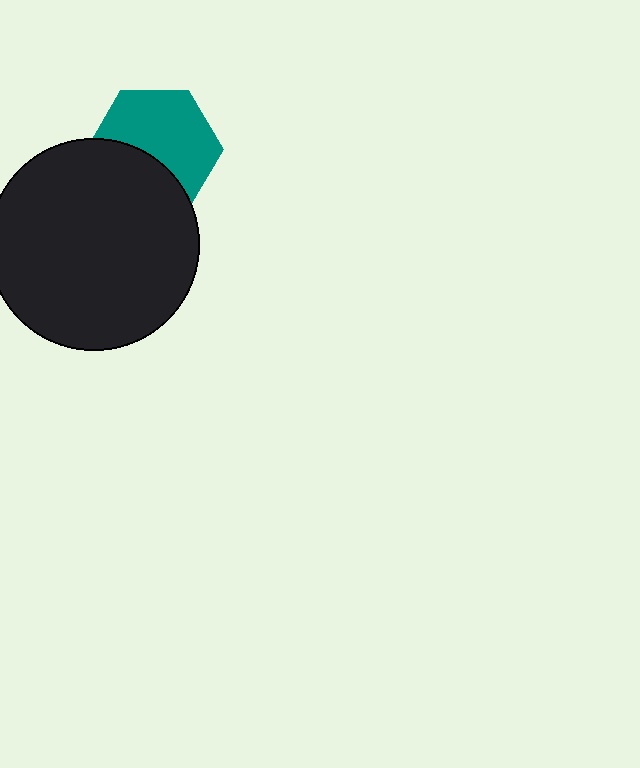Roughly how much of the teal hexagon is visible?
About half of it is visible (roughly 62%).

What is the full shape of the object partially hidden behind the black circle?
The partially hidden object is a teal hexagon.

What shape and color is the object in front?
The object in front is a black circle.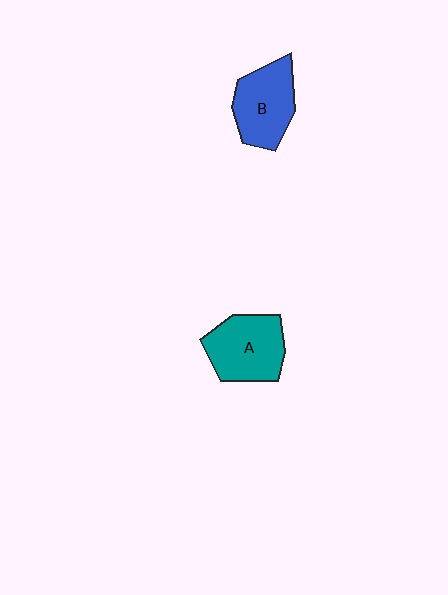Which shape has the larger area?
Shape A (teal).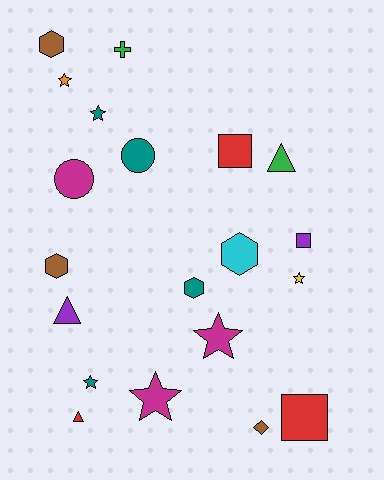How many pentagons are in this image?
There are no pentagons.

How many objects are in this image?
There are 20 objects.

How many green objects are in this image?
There are 2 green objects.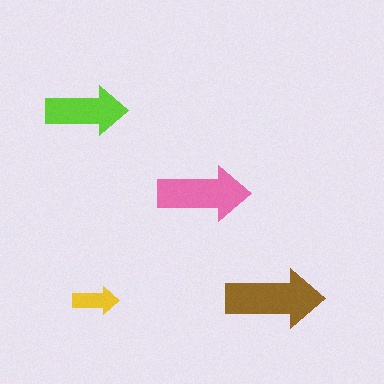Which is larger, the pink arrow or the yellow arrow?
The pink one.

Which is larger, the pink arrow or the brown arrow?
The brown one.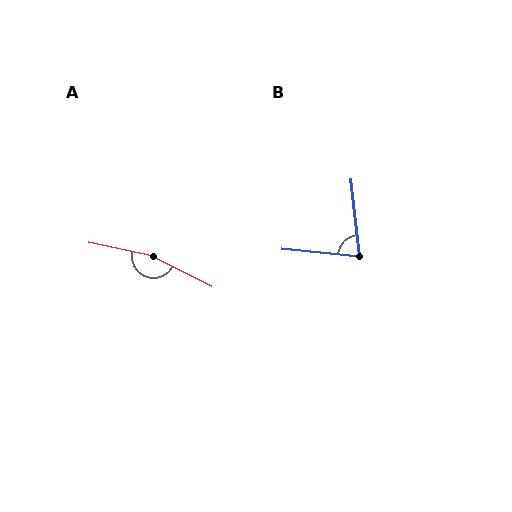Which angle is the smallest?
B, at approximately 78 degrees.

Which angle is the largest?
A, at approximately 165 degrees.